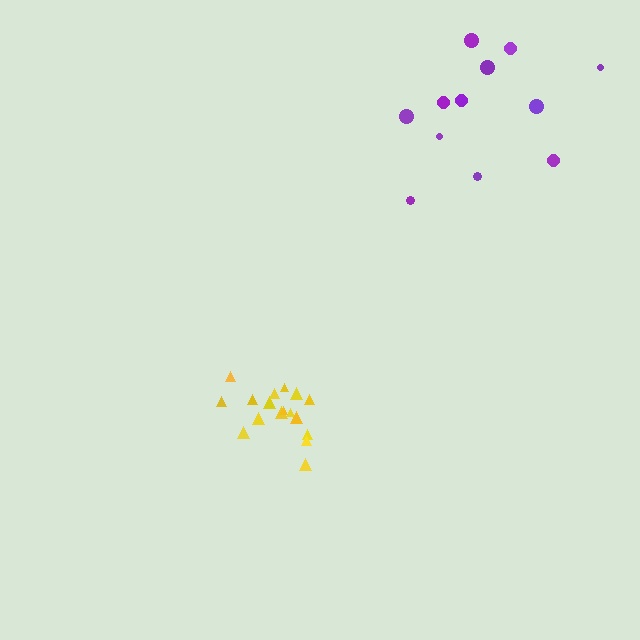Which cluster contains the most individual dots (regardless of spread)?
Yellow (17).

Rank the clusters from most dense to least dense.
yellow, purple.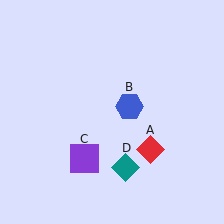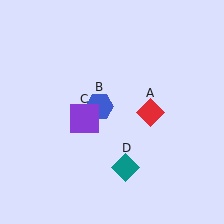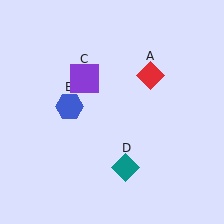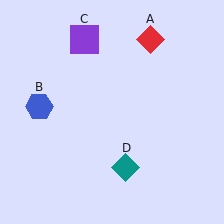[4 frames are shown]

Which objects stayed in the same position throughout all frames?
Teal diamond (object D) remained stationary.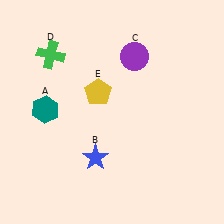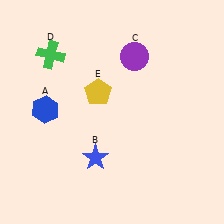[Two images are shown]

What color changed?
The hexagon (A) changed from teal in Image 1 to blue in Image 2.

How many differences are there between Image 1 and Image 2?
There is 1 difference between the two images.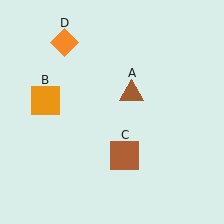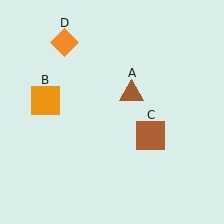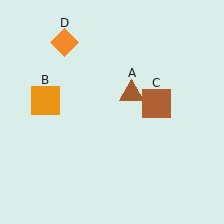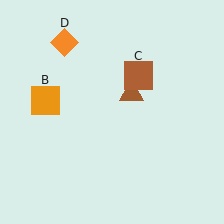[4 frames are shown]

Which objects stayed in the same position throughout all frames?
Brown triangle (object A) and orange square (object B) and orange diamond (object D) remained stationary.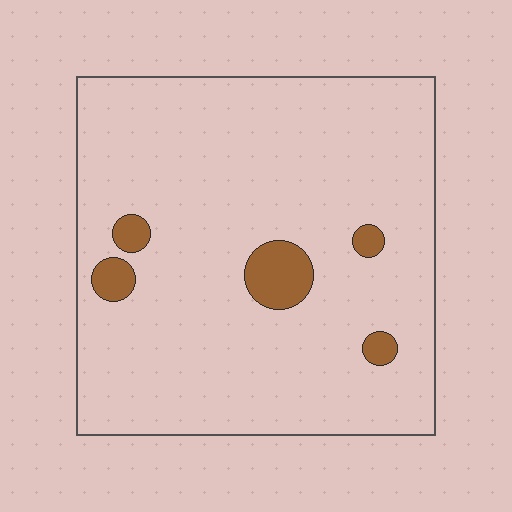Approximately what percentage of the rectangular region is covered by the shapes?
Approximately 5%.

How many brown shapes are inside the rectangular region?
5.